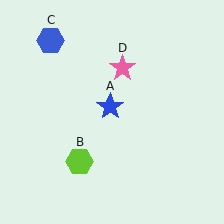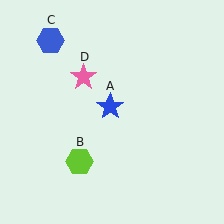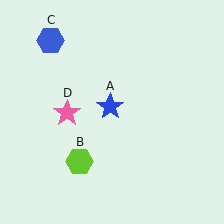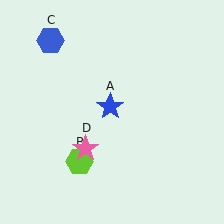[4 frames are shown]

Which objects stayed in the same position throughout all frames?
Blue star (object A) and lime hexagon (object B) and blue hexagon (object C) remained stationary.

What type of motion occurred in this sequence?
The pink star (object D) rotated counterclockwise around the center of the scene.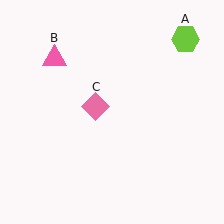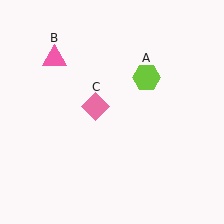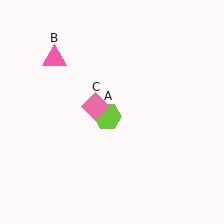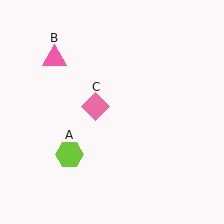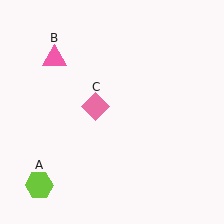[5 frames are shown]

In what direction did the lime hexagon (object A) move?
The lime hexagon (object A) moved down and to the left.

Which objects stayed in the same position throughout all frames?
Pink triangle (object B) and pink diamond (object C) remained stationary.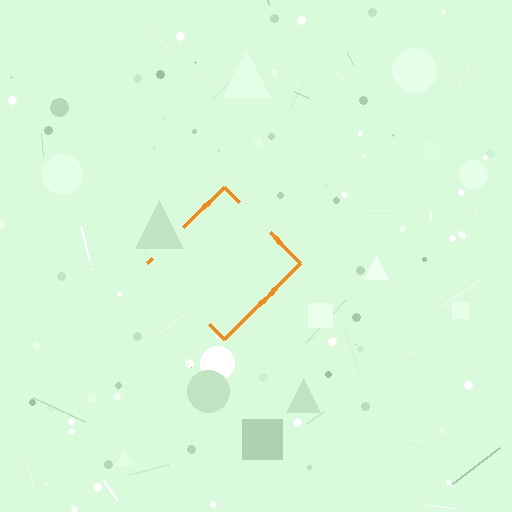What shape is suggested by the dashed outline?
The dashed outline suggests a diamond.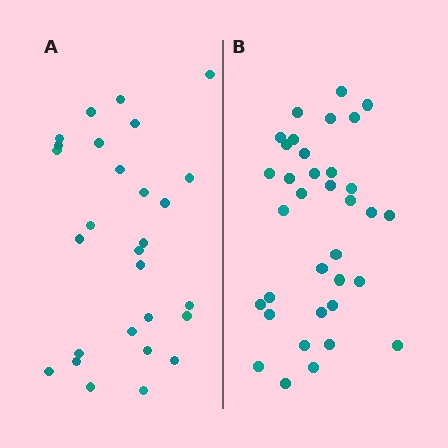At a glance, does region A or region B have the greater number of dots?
Region B (the right region) has more dots.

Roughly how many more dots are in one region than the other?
Region B has roughly 8 or so more dots than region A.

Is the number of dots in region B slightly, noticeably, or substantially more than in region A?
Region B has noticeably more, but not dramatically so. The ratio is roughly 1.2 to 1.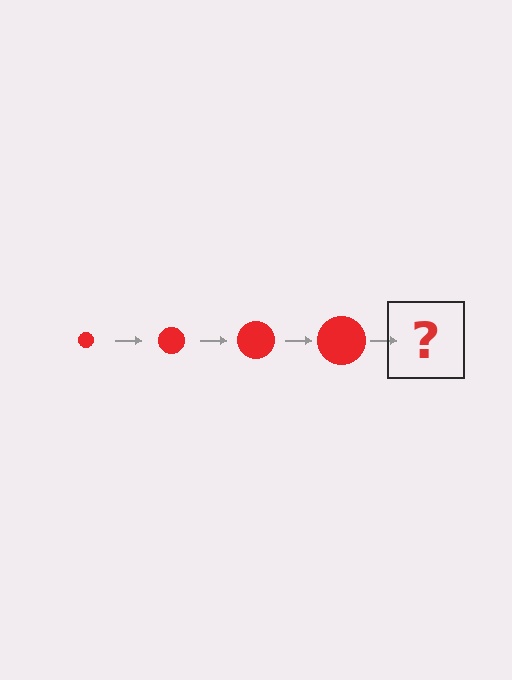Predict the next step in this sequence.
The next step is a red circle, larger than the previous one.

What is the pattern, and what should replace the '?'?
The pattern is that the circle gets progressively larger each step. The '?' should be a red circle, larger than the previous one.